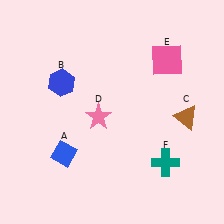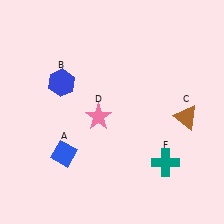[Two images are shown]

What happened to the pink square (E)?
The pink square (E) was removed in Image 2. It was in the top-right area of Image 1.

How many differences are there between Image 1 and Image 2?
There is 1 difference between the two images.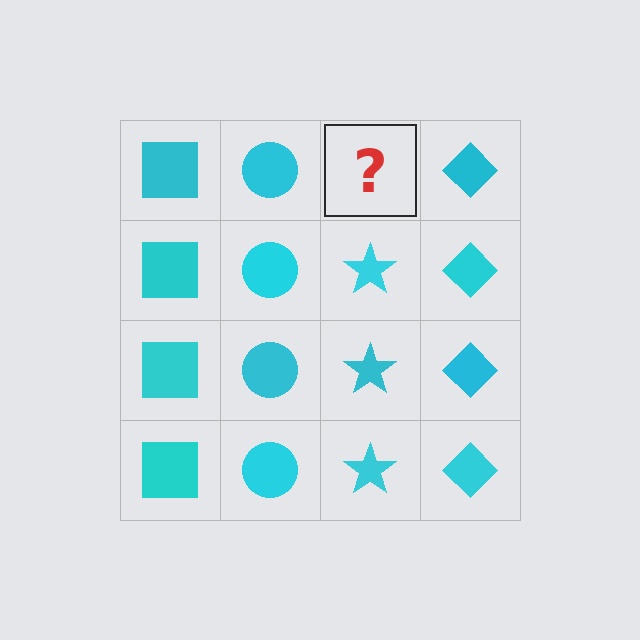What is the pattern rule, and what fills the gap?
The rule is that each column has a consistent shape. The gap should be filled with a cyan star.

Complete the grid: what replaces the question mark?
The question mark should be replaced with a cyan star.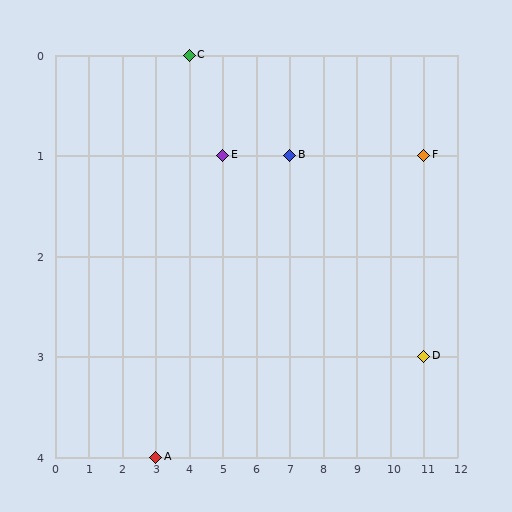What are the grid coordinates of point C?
Point C is at grid coordinates (4, 0).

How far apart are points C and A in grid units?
Points C and A are 1 column and 4 rows apart (about 4.1 grid units diagonally).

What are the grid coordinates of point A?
Point A is at grid coordinates (3, 4).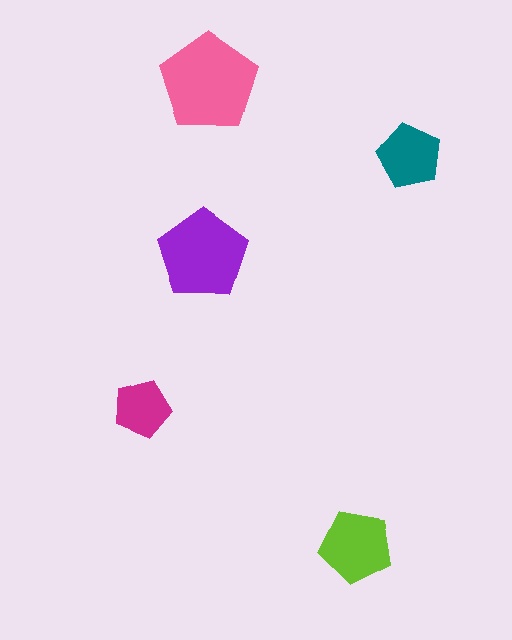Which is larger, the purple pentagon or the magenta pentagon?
The purple one.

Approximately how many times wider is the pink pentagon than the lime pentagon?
About 1.5 times wider.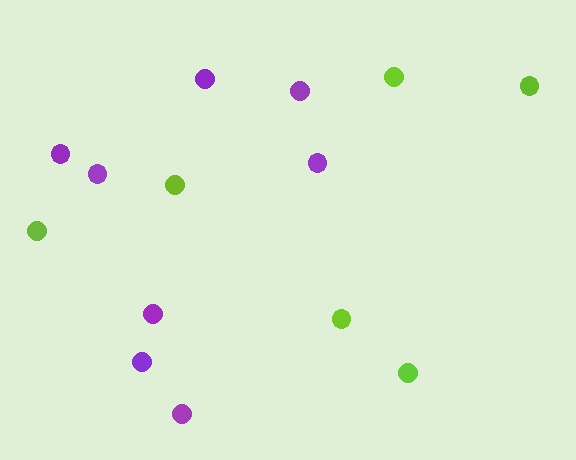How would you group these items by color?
There are 2 groups: one group of lime circles (6) and one group of purple circles (8).